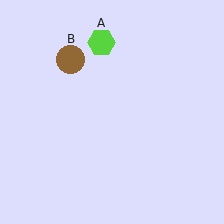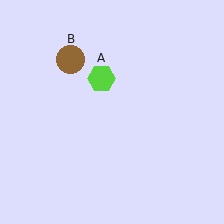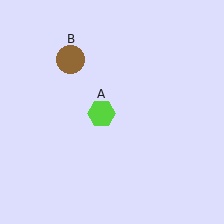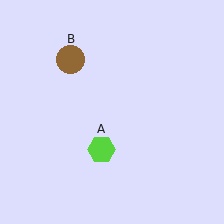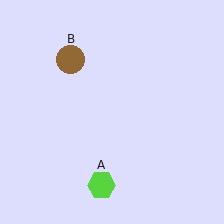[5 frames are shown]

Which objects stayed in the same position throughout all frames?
Brown circle (object B) remained stationary.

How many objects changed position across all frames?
1 object changed position: lime hexagon (object A).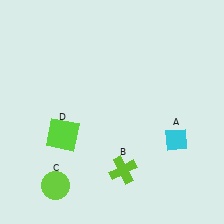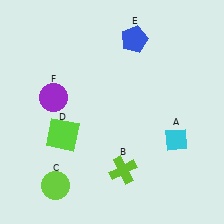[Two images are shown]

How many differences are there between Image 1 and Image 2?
There are 2 differences between the two images.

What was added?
A blue pentagon (E), a purple circle (F) were added in Image 2.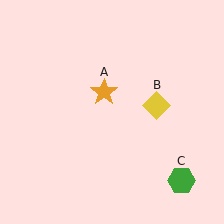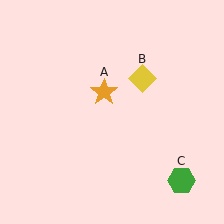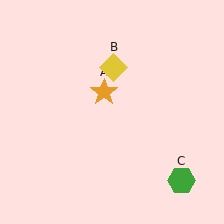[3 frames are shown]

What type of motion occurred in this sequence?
The yellow diamond (object B) rotated counterclockwise around the center of the scene.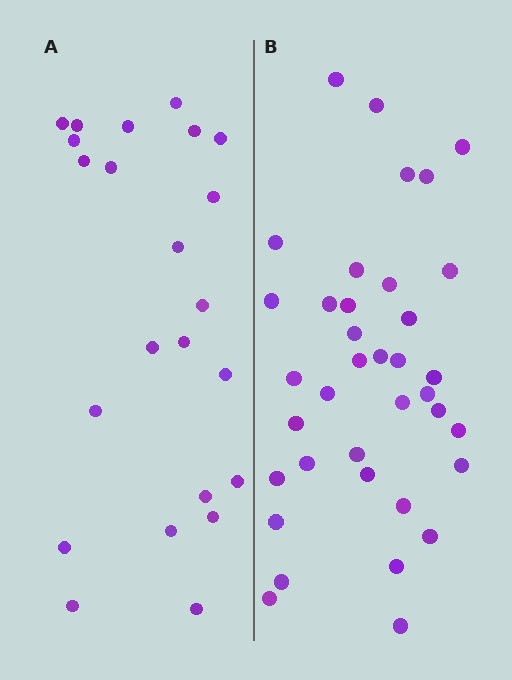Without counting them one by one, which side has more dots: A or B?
Region B (the right region) has more dots.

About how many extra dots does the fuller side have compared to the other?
Region B has approximately 15 more dots than region A.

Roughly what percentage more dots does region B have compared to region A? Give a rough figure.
About 60% more.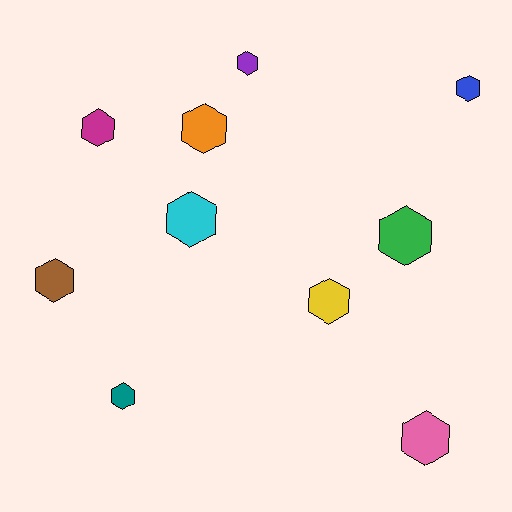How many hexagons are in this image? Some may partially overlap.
There are 10 hexagons.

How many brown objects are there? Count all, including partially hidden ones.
There is 1 brown object.